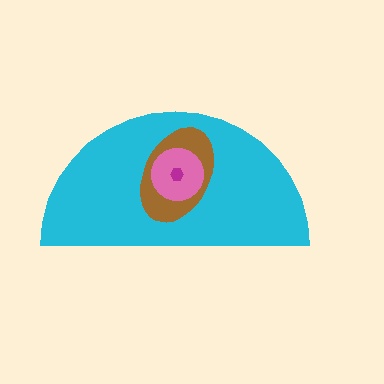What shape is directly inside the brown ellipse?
The pink circle.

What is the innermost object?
The magenta hexagon.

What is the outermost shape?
The cyan semicircle.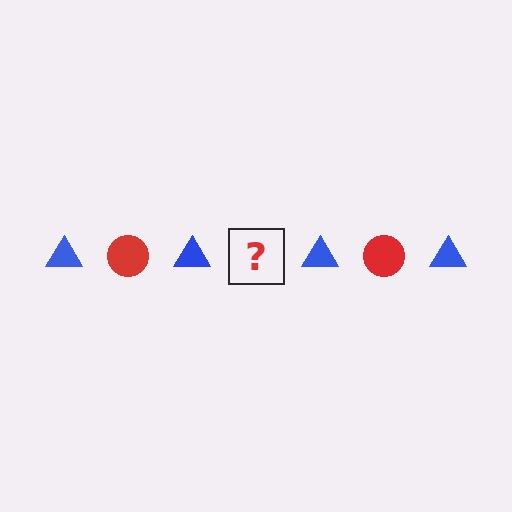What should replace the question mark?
The question mark should be replaced with a red circle.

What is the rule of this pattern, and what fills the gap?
The rule is that the pattern alternates between blue triangle and red circle. The gap should be filled with a red circle.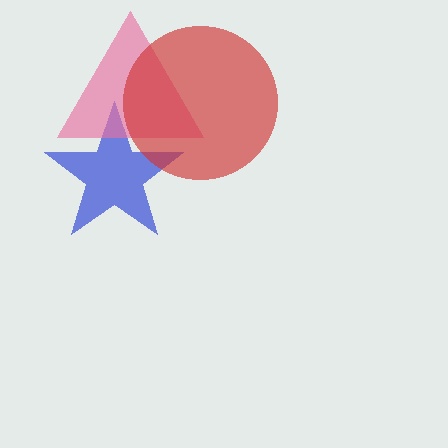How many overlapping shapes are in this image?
There are 3 overlapping shapes in the image.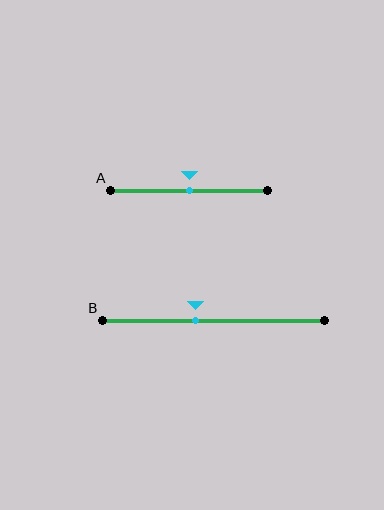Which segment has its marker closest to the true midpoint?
Segment A has its marker closest to the true midpoint.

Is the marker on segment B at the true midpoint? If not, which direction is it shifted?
No, the marker on segment B is shifted to the left by about 8% of the segment length.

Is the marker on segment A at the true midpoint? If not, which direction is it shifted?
Yes, the marker on segment A is at the true midpoint.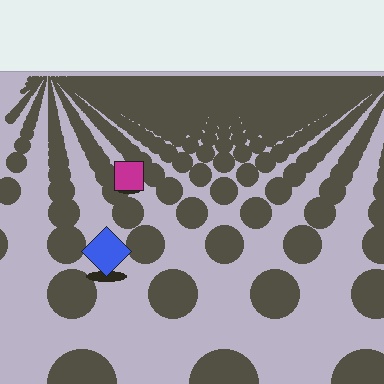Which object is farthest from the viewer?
The magenta square is farthest from the viewer. It appears smaller and the ground texture around it is denser.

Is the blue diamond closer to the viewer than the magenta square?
Yes. The blue diamond is closer — you can tell from the texture gradient: the ground texture is coarser near it.